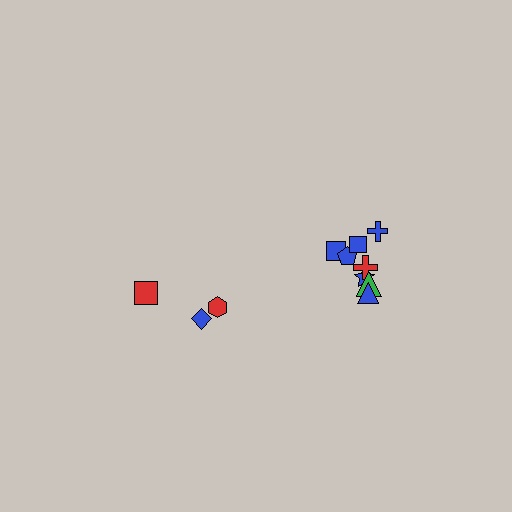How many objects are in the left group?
There are 3 objects.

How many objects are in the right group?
There are 8 objects.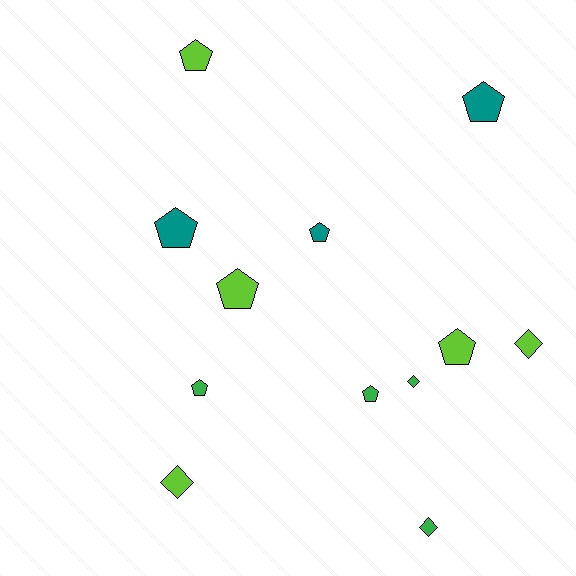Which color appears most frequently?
Lime, with 5 objects.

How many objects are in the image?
There are 12 objects.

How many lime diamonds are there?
There are 2 lime diamonds.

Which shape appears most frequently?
Pentagon, with 8 objects.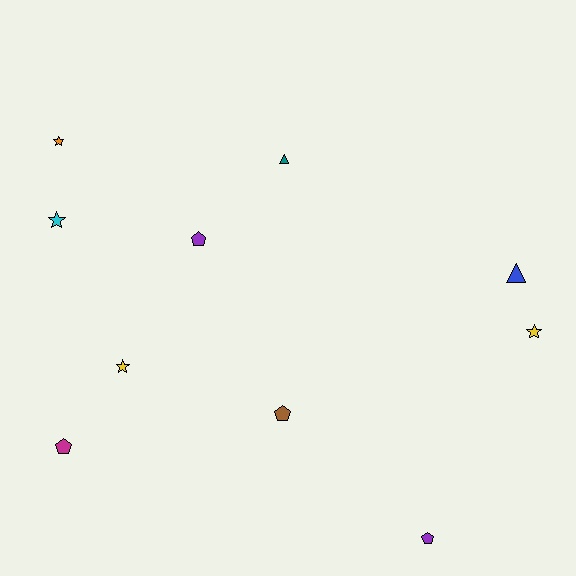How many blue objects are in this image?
There is 1 blue object.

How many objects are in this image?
There are 10 objects.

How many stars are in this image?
There are 4 stars.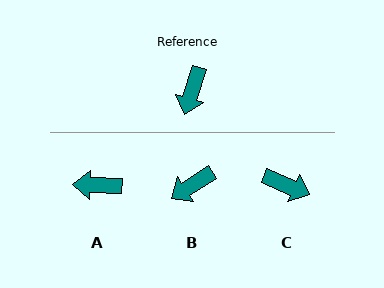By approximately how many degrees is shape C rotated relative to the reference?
Approximately 84 degrees counter-clockwise.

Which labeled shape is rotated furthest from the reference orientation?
C, about 84 degrees away.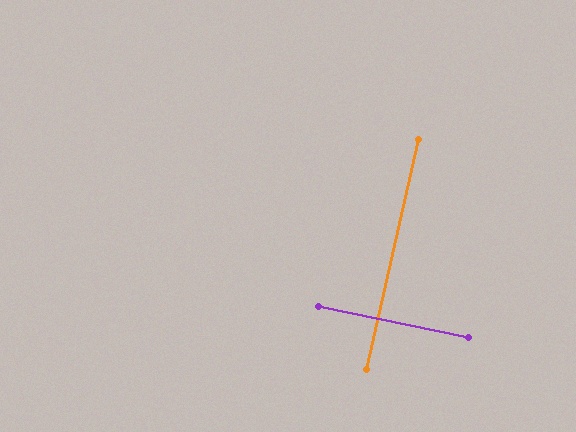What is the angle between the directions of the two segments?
Approximately 89 degrees.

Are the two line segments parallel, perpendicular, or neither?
Perpendicular — they meet at approximately 89°.